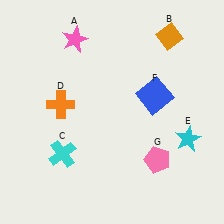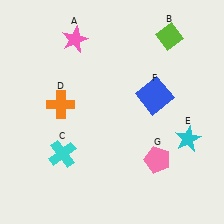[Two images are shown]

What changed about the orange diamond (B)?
In Image 1, B is orange. In Image 2, it changed to lime.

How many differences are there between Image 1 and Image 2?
There is 1 difference between the two images.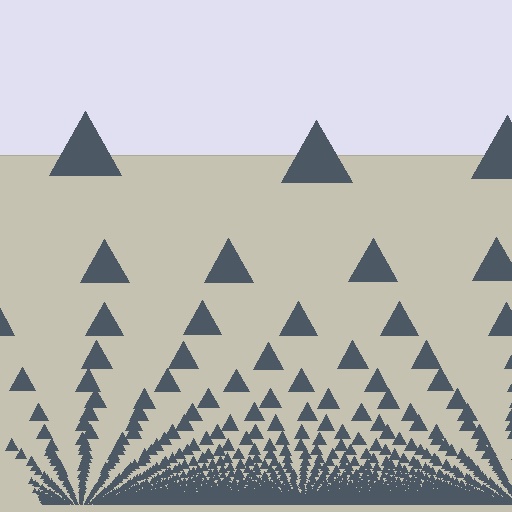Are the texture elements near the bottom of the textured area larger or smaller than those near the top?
Smaller. The gradient is inverted — elements near the bottom are smaller and denser.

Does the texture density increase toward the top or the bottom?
Density increases toward the bottom.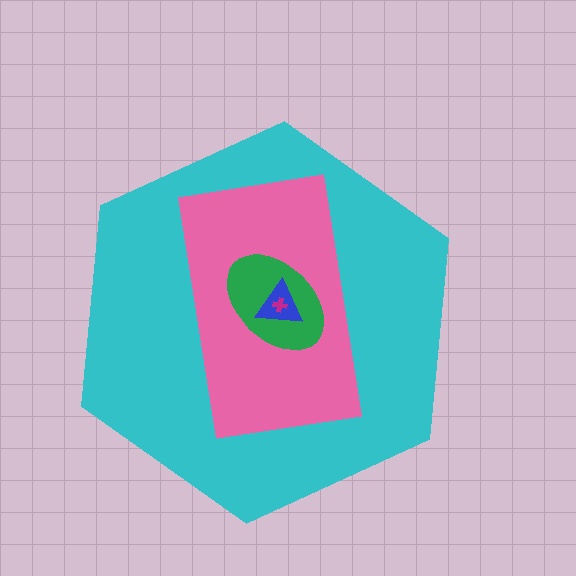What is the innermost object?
The magenta cross.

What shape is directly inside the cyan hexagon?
The pink rectangle.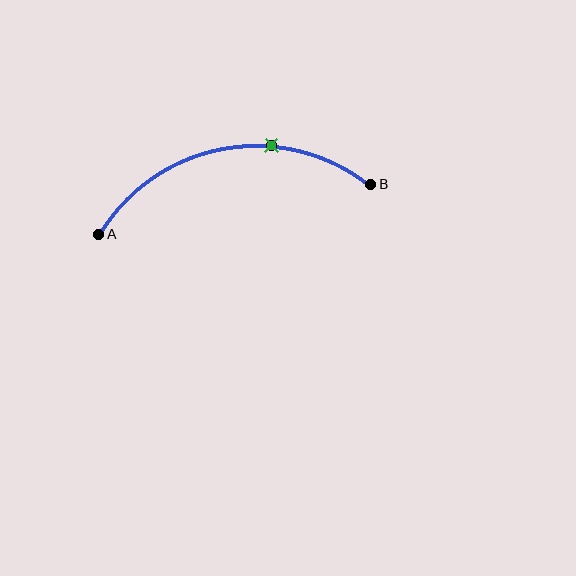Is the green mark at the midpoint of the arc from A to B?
No. The green mark lies on the arc but is closer to endpoint B. The arc midpoint would be at the point on the curve equidistant along the arc from both A and B.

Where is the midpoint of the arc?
The arc midpoint is the point on the curve farthest from the straight line joining A and B. It sits above that line.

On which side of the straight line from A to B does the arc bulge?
The arc bulges above the straight line connecting A and B.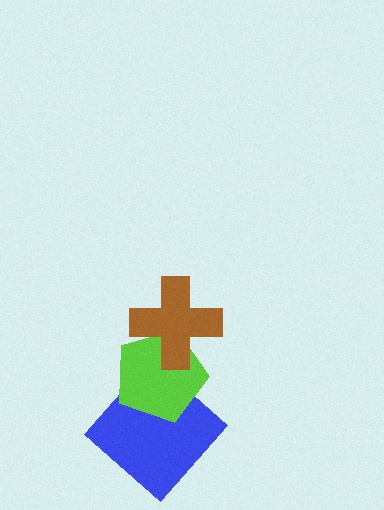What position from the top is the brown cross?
The brown cross is 1st from the top.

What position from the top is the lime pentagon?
The lime pentagon is 2nd from the top.